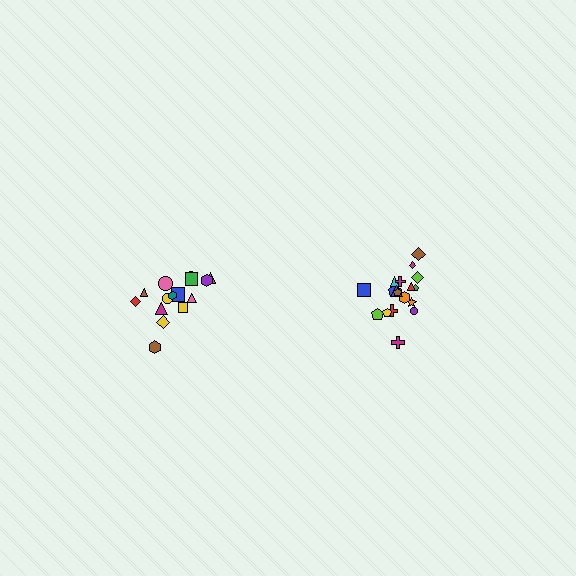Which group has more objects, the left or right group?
The right group.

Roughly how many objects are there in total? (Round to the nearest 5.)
Roughly 35 objects in total.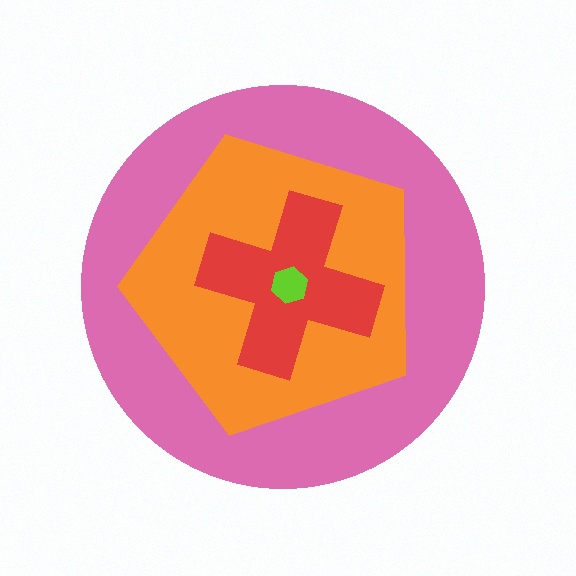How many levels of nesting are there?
4.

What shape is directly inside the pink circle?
The orange pentagon.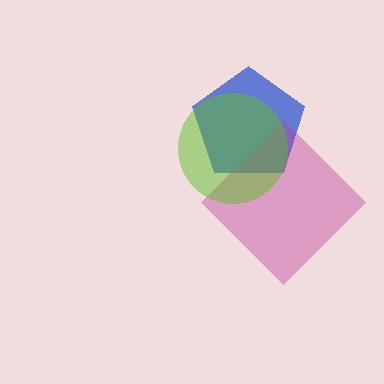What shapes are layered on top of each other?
The layered shapes are: a blue pentagon, a magenta diamond, a lime circle.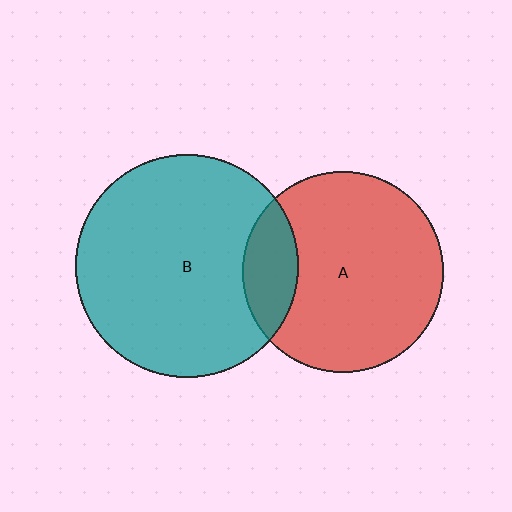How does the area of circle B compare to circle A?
Approximately 1.2 times.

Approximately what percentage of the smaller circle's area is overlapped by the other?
Approximately 15%.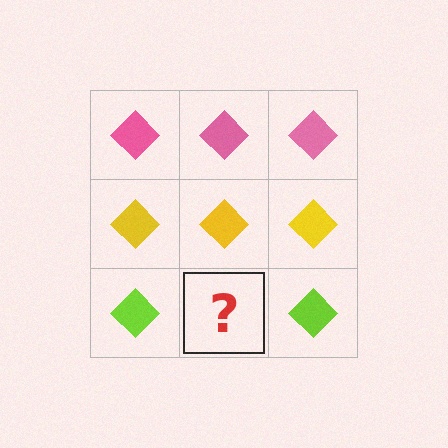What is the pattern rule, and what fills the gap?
The rule is that each row has a consistent color. The gap should be filled with a lime diamond.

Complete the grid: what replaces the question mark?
The question mark should be replaced with a lime diamond.